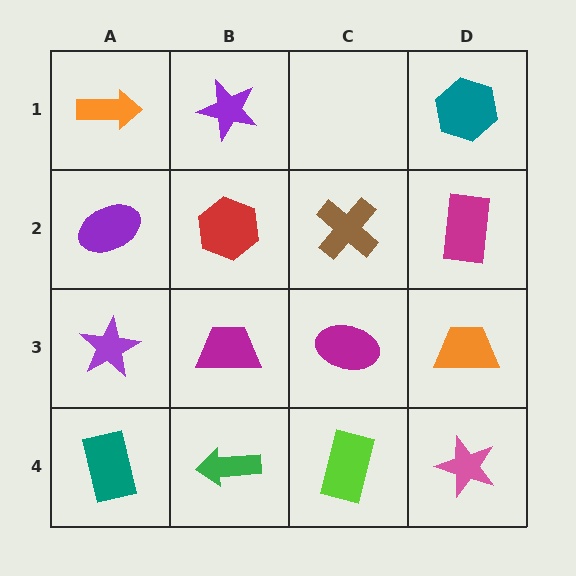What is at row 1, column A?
An orange arrow.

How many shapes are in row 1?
3 shapes.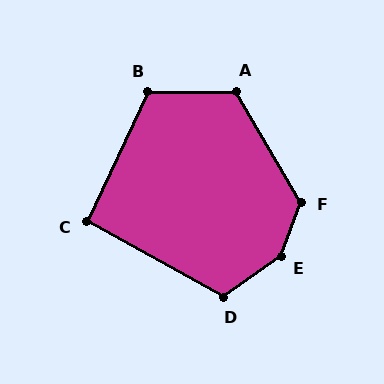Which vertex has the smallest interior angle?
C, at approximately 94 degrees.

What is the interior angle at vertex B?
Approximately 115 degrees (obtuse).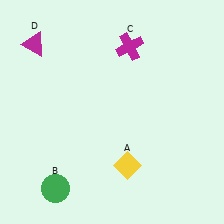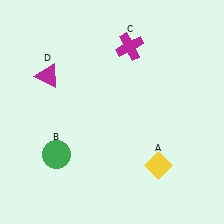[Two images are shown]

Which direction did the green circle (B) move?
The green circle (B) moved up.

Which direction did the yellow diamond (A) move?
The yellow diamond (A) moved right.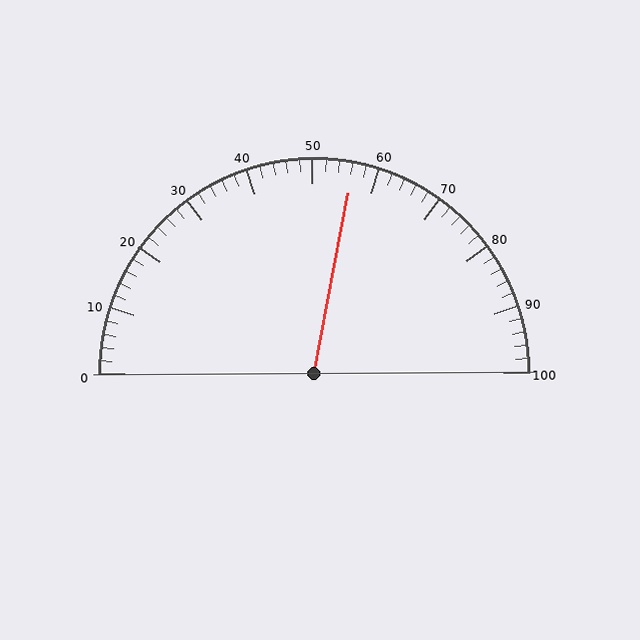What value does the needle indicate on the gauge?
The needle indicates approximately 56.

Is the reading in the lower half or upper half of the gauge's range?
The reading is in the upper half of the range (0 to 100).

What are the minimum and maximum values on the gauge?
The gauge ranges from 0 to 100.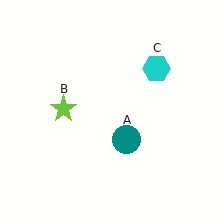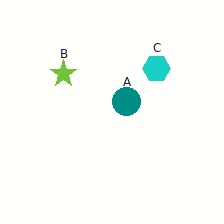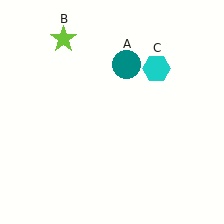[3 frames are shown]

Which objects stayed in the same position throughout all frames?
Cyan hexagon (object C) remained stationary.